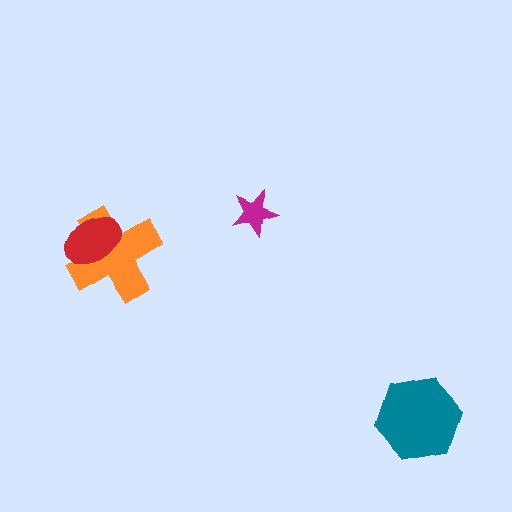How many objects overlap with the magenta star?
0 objects overlap with the magenta star.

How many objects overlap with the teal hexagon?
0 objects overlap with the teal hexagon.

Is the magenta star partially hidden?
No, no other shape covers it.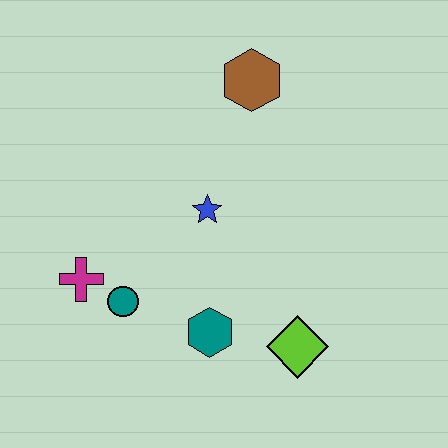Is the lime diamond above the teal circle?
No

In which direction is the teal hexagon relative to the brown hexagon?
The teal hexagon is below the brown hexagon.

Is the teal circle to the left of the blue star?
Yes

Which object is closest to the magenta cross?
The teal circle is closest to the magenta cross.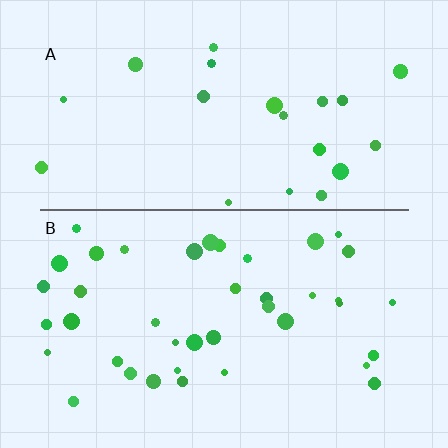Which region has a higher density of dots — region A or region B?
B (the bottom).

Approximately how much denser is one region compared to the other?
Approximately 1.9× — region B over region A.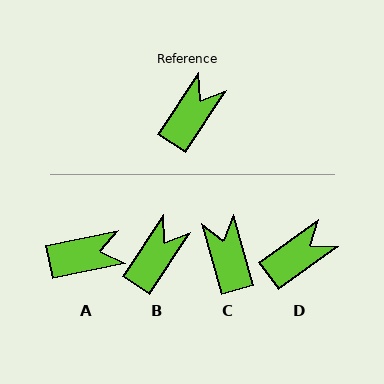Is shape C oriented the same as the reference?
No, it is off by about 49 degrees.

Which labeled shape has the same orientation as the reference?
B.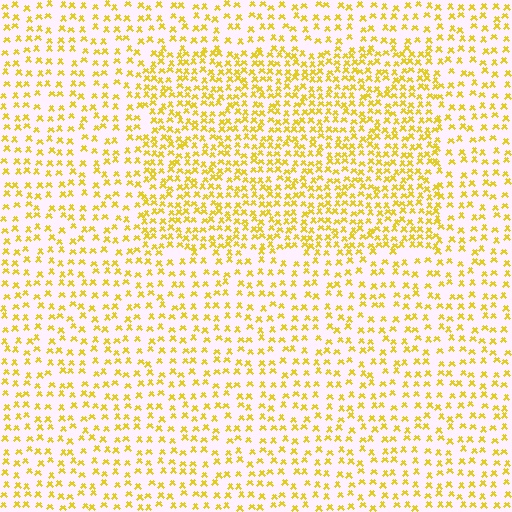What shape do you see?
I see a rectangle.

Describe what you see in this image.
The image contains small yellow elements arranged at two different densities. A rectangle-shaped region is visible where the elements are more densely packed than the surrounding area.